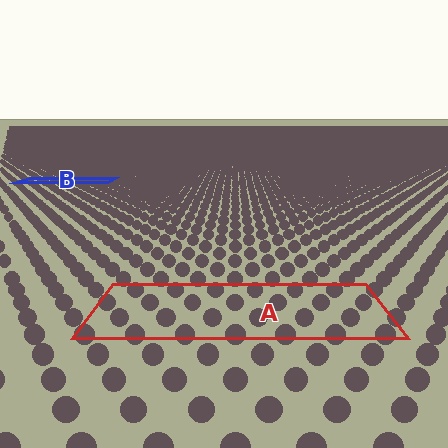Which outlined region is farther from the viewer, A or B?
Region B is farther from the viewer — the texture elements inside it appear smaller and more densely packed.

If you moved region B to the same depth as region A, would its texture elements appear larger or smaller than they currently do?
They would appear larger. At a closer depth, the same texture elements are projected at a bigger on-screen size.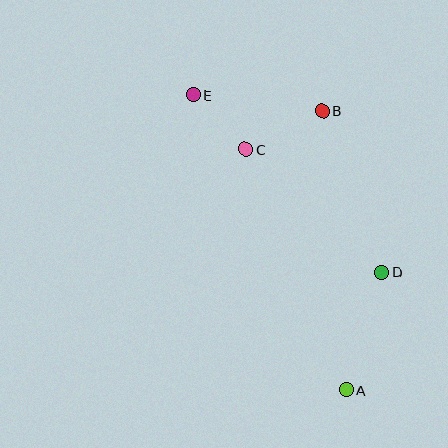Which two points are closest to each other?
Points C and E are closest to each other.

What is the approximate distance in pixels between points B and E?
The distance between B and E is approximately 130 pixels.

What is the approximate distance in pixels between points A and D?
The distance between A and D is approximately 123 pixels.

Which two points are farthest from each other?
Points A and E are farthest from each other.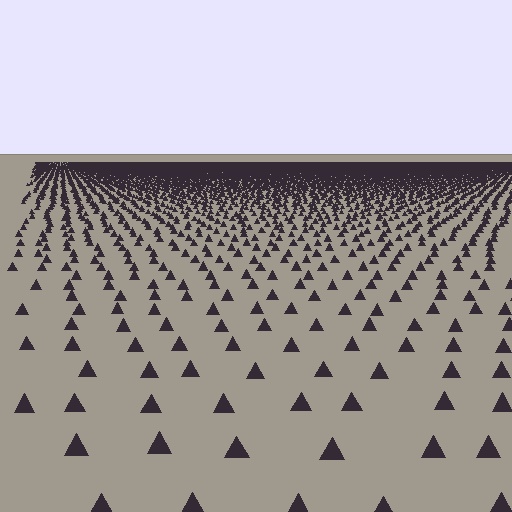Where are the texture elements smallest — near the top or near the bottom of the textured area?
Near the top.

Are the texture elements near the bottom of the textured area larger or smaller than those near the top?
Larger. Near the bottom, elements are closer to the viewer and appear at a bigger on-screen size.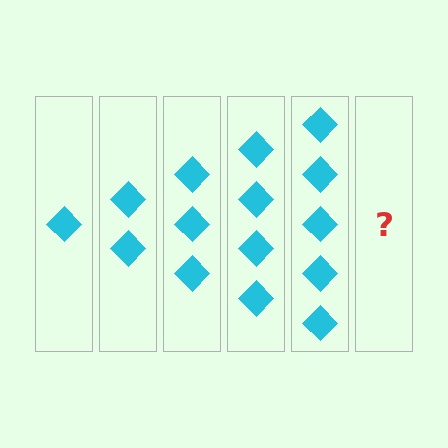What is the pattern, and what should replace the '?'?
The pattern is that each step adds one more diamond. The '?' should be 6 diamonds.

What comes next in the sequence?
The next element should be 6 diamonds.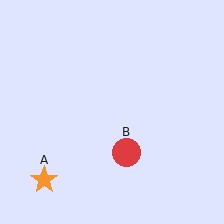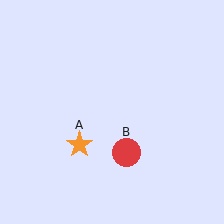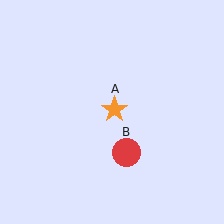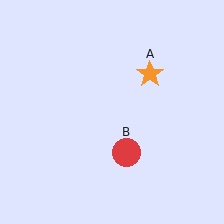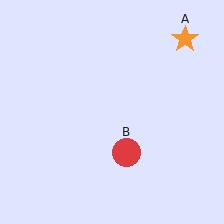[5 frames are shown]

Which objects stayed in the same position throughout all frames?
Red circle (object B) remained stationary.